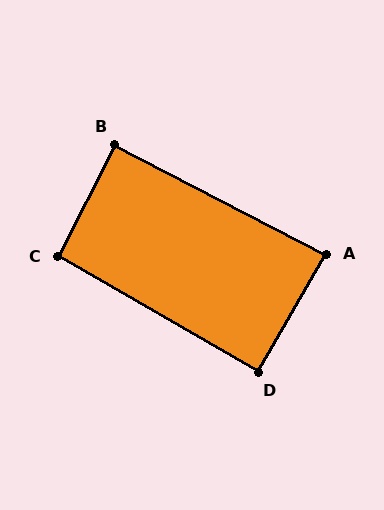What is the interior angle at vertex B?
Approximately 90 degrees (approximately right).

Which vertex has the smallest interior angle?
A, at approximately 87 degrees.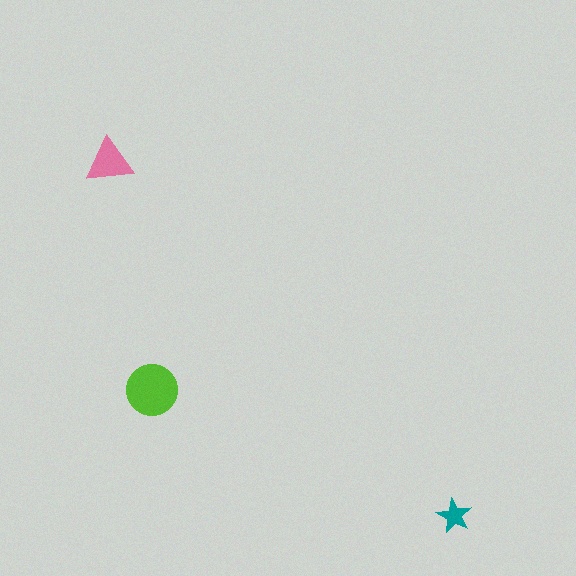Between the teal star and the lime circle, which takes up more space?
The lime circle.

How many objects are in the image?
There are 3 objects in the image.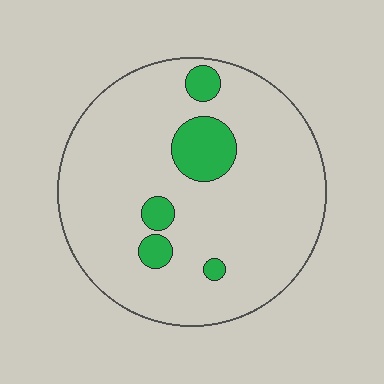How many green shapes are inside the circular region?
5.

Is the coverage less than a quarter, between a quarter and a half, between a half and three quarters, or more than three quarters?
Less than a quarter.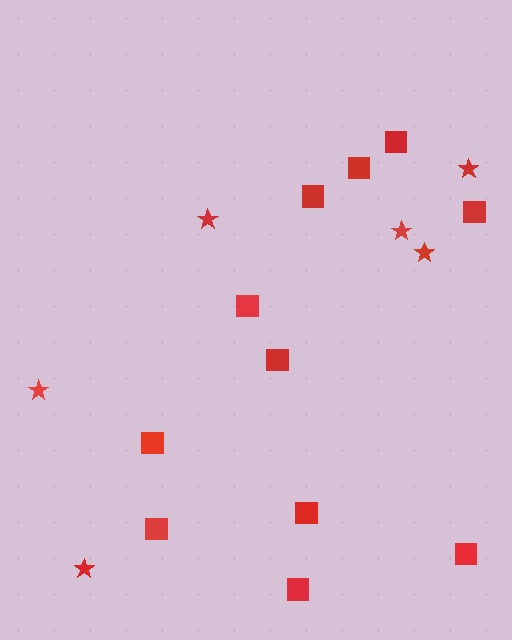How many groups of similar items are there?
There are 2 groups: one group of squares (11) and one group of stars (6).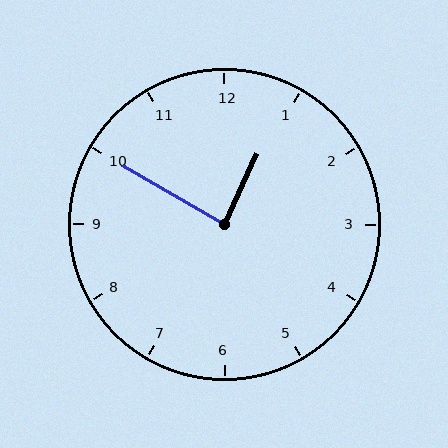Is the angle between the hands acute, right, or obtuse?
It is right.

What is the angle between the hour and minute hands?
Approximately 85 degrees.